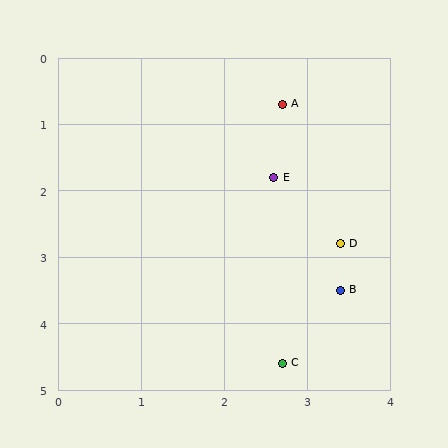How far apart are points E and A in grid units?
Points E and A are about 1.1 grid units apart.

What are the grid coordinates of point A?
Point A is at approximately (2.7, 0.7).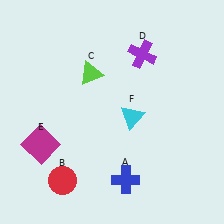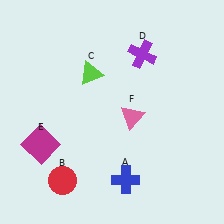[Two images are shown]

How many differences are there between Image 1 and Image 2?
There is 1 difference between the two images.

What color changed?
The triangle (F) changed from cyan in Image 1 to pink in Image 2.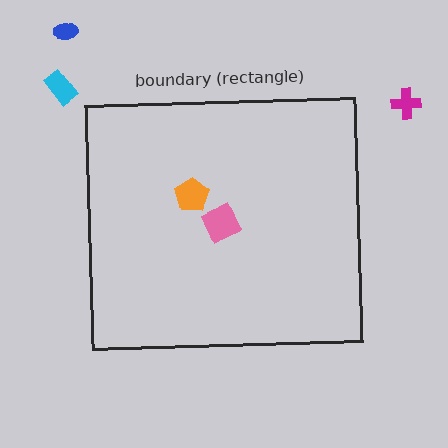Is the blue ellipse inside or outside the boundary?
Outside.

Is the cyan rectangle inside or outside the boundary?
Outside.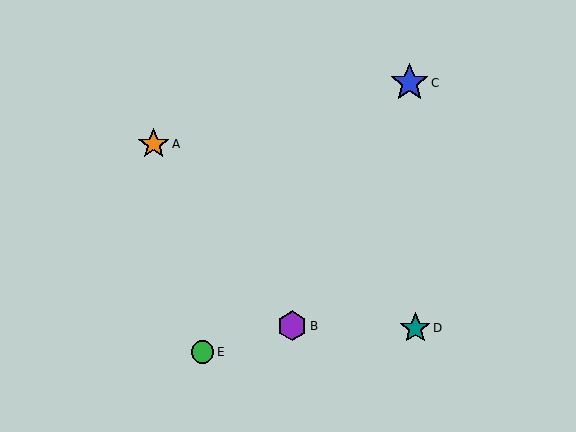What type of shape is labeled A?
Shape A is an orange star.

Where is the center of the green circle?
The center of the green circle is at (203, 352).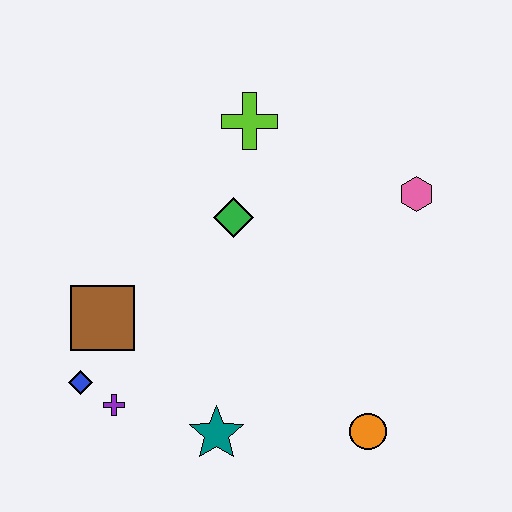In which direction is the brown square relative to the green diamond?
The brown square is to the left of the green diamond.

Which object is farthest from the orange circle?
The lime cross is farthest from the orange circle.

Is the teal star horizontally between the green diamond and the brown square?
Yes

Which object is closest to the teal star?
The purple cross is closest to the teal star.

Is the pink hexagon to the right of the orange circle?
Yes